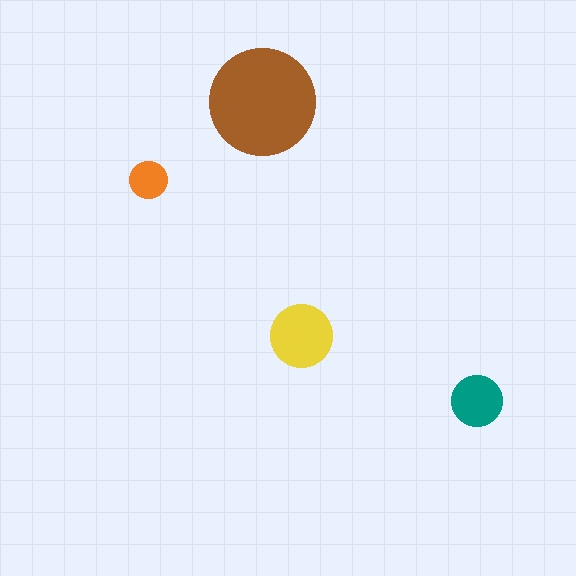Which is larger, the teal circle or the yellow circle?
The yellow one.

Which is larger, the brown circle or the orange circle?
The brown one.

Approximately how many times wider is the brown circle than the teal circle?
About 2 times wider.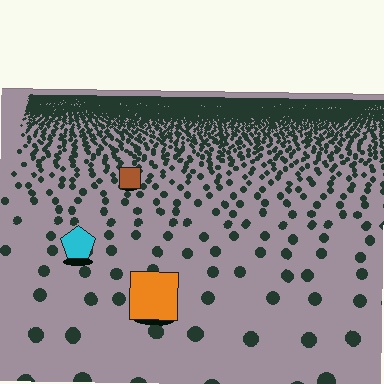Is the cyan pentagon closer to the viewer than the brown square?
Yes. The cyan pentagon is closer — you can tell from the texture gradient: the ground texture is coarser near it.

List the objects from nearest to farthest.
From nearest to farthest: the orange square, the cyan pentagon, the brown square.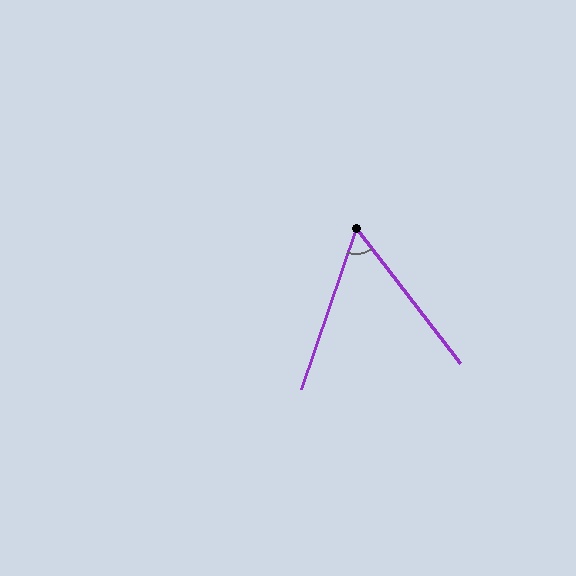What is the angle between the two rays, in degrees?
Approximately 56 degrees.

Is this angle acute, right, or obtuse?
It is acute.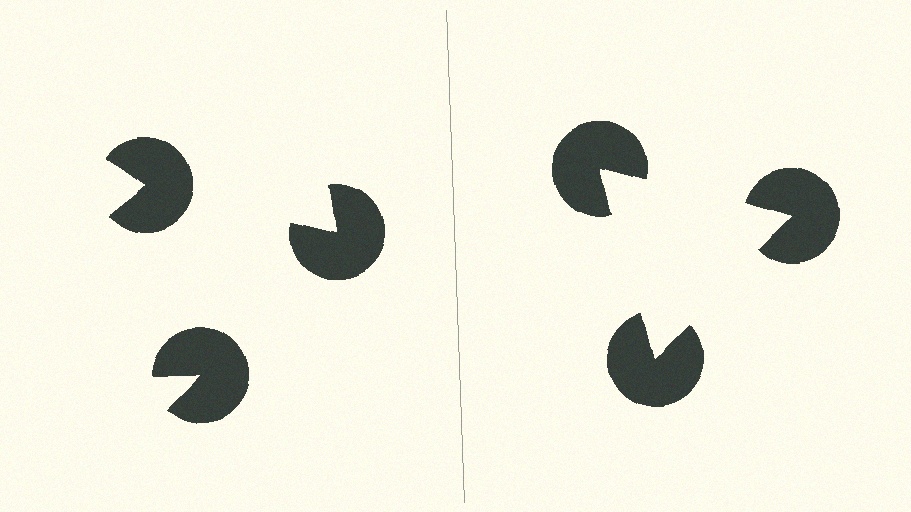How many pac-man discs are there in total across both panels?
6 — 3 on each side.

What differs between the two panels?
The pac-man discs are positioned identically on both sides; only the wedge orientations differ. On the right they align to a triangle; on the left they are misaligned.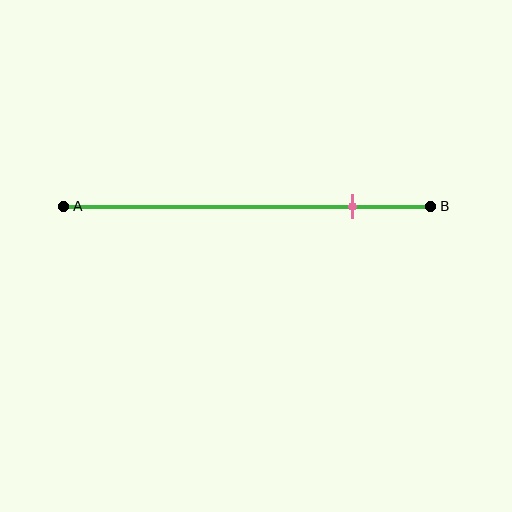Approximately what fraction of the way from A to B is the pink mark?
The pink mark is approximately 80% of the way from A to B.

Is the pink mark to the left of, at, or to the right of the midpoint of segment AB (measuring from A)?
The pink mark is to the right of the midpoint of segment AB.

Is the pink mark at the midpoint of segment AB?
No, the mark is at about 80% from A, not at the 50% midpoint.